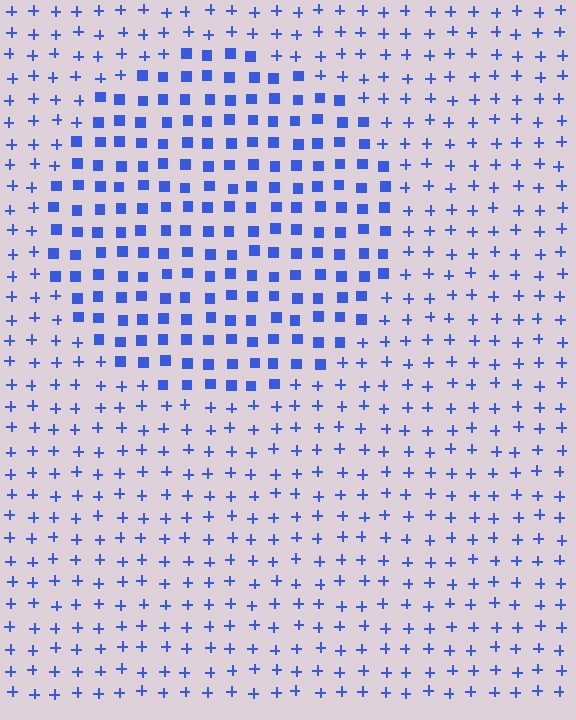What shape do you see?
I see a circle.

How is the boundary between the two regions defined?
The boundary is defined by a change in element shape: squares inside vs. plus signs outside. All elements share the same color and spacing.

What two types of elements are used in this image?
The image uses squares inside the circle region and plus signs outside it.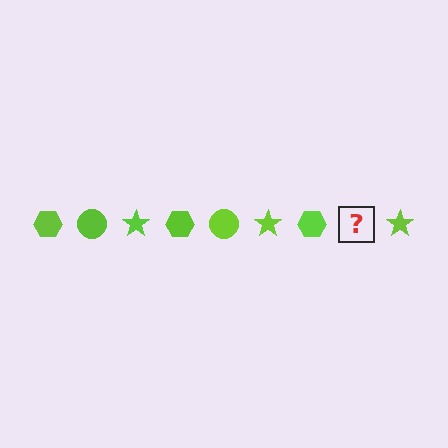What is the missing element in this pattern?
The missing element is a lime circle.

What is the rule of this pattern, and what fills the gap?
The rule is that the pattern cycles through hexagon, circle, star shapes in lime. The gap should be filled with a lime circle.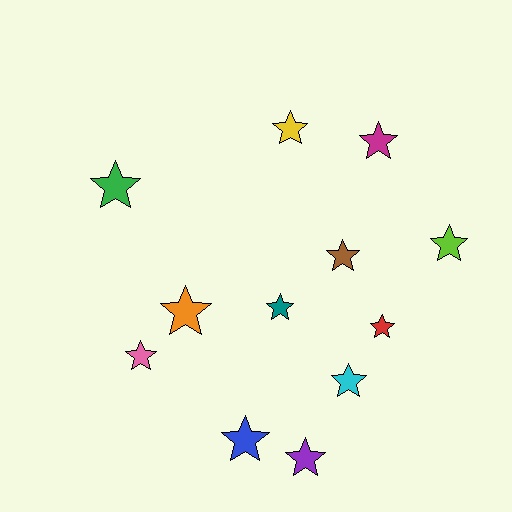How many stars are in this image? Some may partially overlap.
There are 12 stars.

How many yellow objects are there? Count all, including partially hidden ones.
There is 1 yellow object.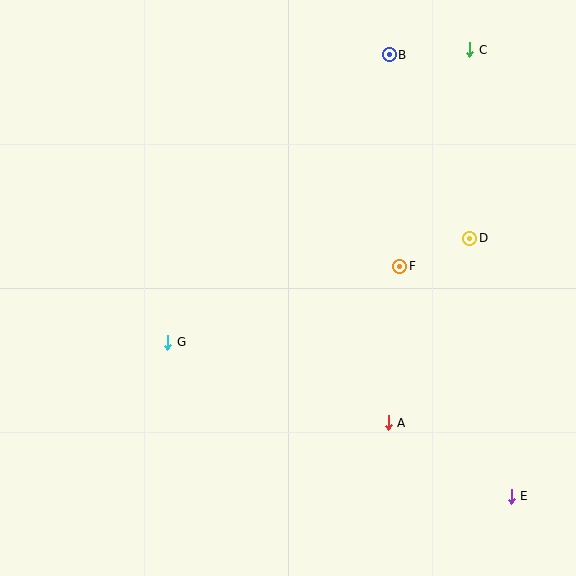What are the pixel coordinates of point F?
Point F is at (399, 266).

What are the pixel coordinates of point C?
Point C is at (470, 50).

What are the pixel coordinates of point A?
Point A is at (388, 423).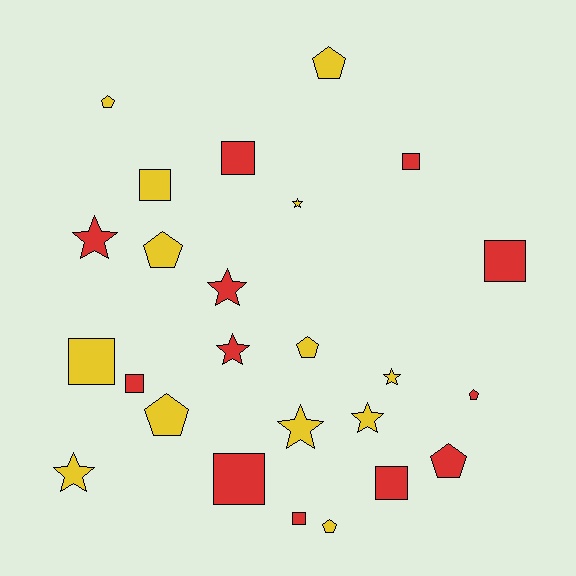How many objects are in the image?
There are 25 objects.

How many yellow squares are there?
There are 2 yellow squares.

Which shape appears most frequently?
Square, with 9 objects.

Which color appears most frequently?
Yellow, with 13 objects.